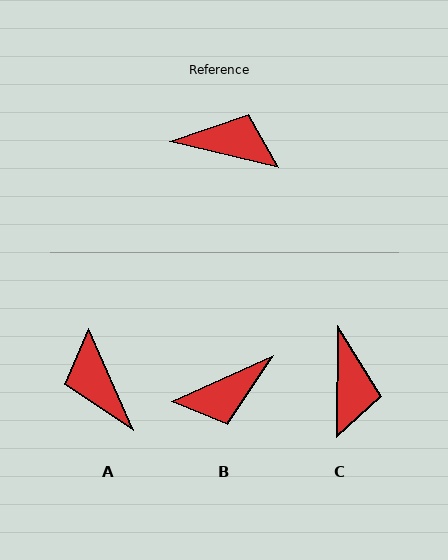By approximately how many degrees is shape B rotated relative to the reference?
Approximately 142 degrees clockwise.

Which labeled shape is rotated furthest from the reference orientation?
B, about 142 degrees away.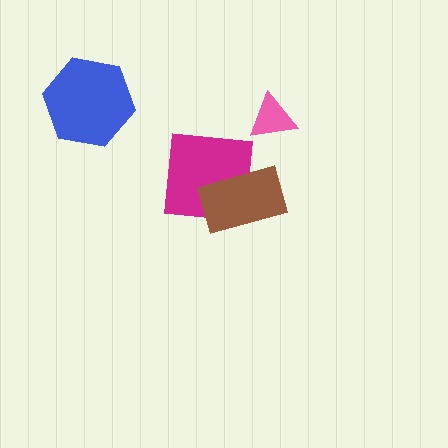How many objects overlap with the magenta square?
1 object overlaps with the magenta square.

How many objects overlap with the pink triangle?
0 objects overlap with the pink triangle.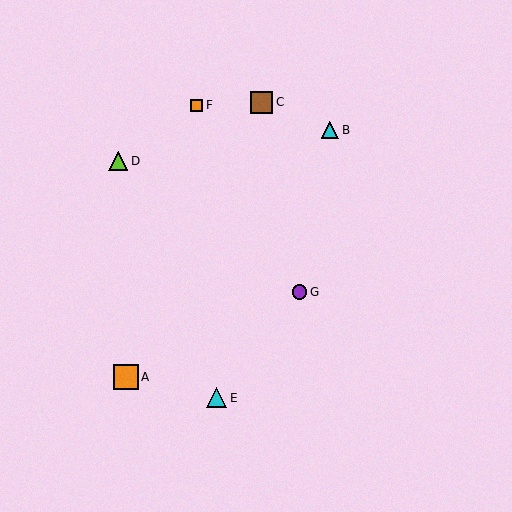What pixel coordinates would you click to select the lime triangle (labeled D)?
Click at (118, 161) to select the lime triangle D.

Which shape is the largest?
The orange square (labeled A) is the largest.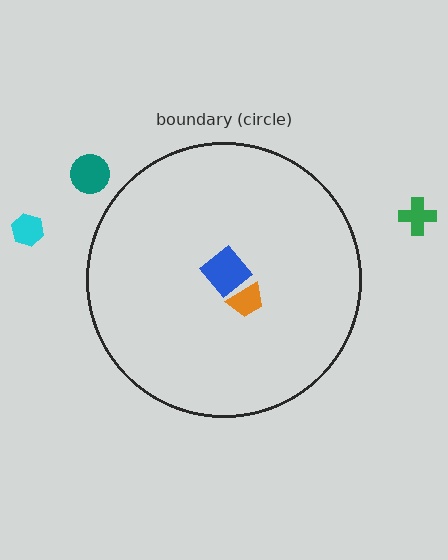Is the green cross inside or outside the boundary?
Outside.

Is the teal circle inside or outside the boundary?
Outside.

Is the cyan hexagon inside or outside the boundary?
Outside.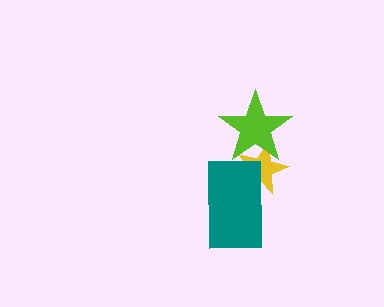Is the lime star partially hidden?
No, no other shape covers it.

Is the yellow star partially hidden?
Yes, it is partially covered by another shape.